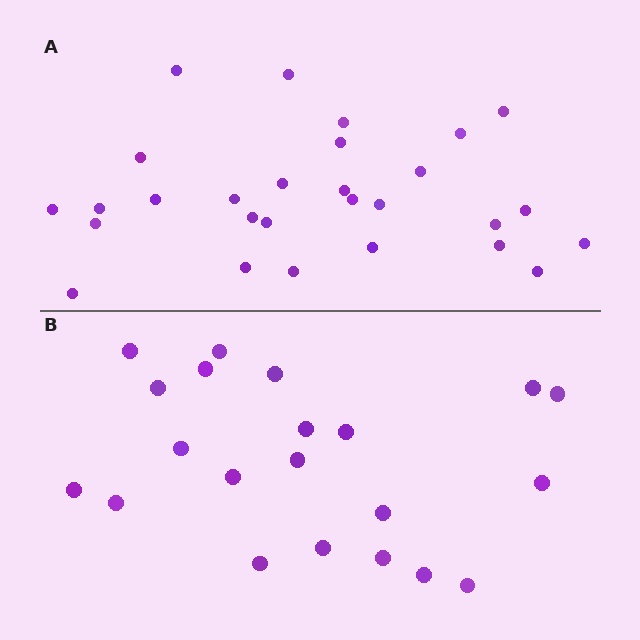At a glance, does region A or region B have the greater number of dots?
Region A (the top region) has more dots.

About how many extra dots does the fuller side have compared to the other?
Region A has roughly 8 or so more dots than region B.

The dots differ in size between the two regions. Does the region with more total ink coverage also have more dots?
No. Region B has more total ink coverage because its dots are larger, but region A actually contains more individual dots. Total area can be misleading — the number of items is what matters here.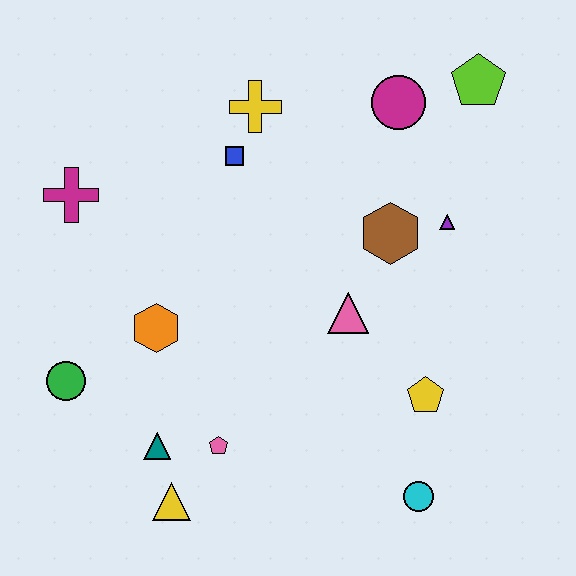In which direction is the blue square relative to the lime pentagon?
The blue square is to the left of the lime pentagon.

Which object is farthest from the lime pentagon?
The yellow triangle is farthest from the lime pentagon.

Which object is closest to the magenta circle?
The lime pentagon is closest to the magenta circle.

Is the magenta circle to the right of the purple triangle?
No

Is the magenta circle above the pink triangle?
Yes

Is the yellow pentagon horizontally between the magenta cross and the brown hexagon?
No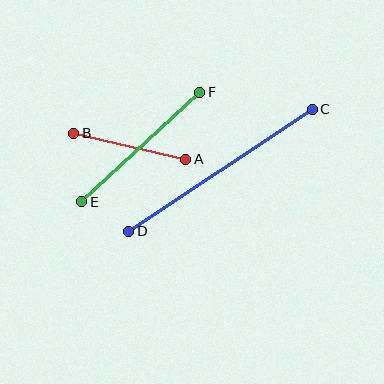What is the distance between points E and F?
The distance is approximately 161 pixels.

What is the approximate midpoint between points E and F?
The midpoint is at approximately (141, 147) pixels.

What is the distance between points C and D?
The distance is approximately 220 pixels.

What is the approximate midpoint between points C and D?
The midpoint is at approximately (220, 170) pixels.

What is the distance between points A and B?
The distance is approximately 115 pixels.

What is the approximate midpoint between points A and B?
The midpoint is at approximately (130, 146) pixels.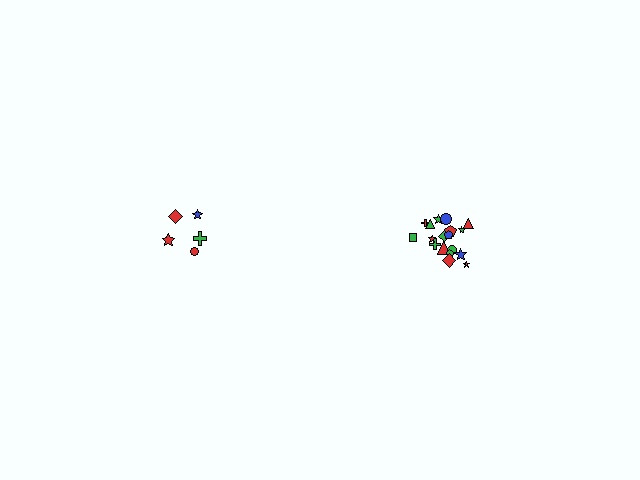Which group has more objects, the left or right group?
The right group.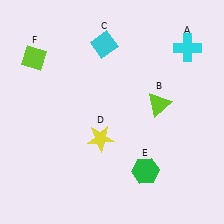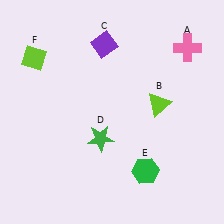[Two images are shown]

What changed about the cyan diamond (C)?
In Image 1, C is cyan. In Image 2, it changed to purple.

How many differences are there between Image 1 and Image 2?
There are 3 differences between the two images.